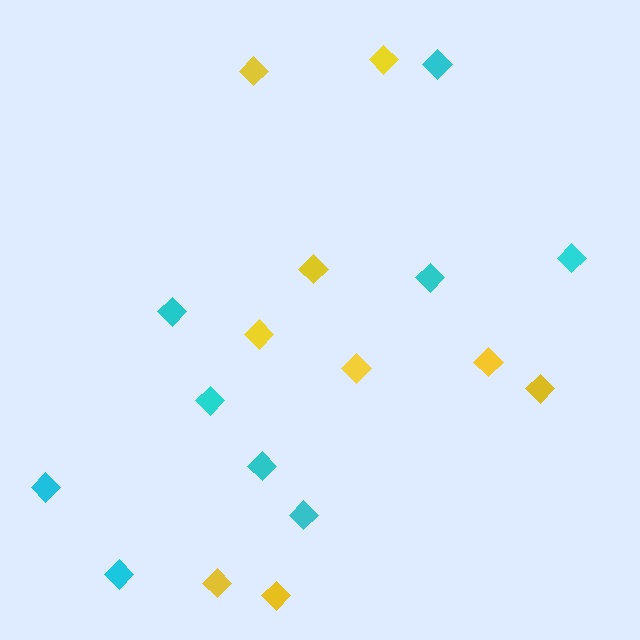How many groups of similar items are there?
There are 2 groups: one group of yellow diamonds (9) and one group of cyan diamonds (9).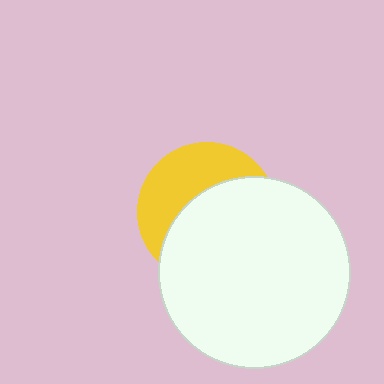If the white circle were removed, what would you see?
You would see the complete yellow circle.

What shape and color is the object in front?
The object in front is a white circle.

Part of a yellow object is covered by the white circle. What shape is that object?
It is a circle.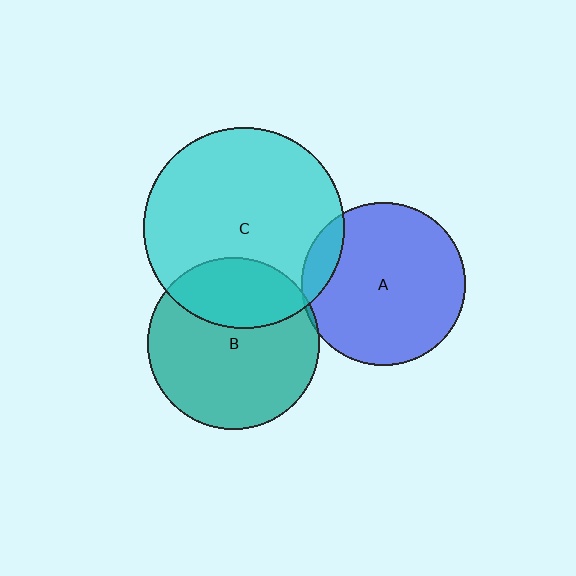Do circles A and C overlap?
Yes.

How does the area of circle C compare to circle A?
Approximately 1.5 times.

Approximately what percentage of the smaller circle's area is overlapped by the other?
Approximately 10%.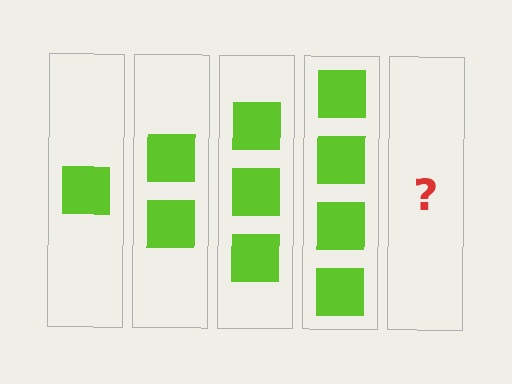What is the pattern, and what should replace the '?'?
The pattern is that each step adds one more square. The '?' should be 5 squares.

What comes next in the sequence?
The next element should be 5 squares.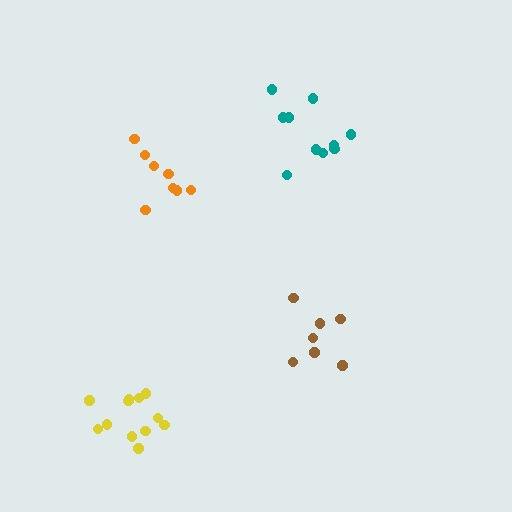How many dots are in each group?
Group 1: 8 dots, Group 2: 7 dots, Group 3: 10 dots, Group 4: 12 dots (37 total).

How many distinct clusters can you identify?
There are 4 distinct clusters.